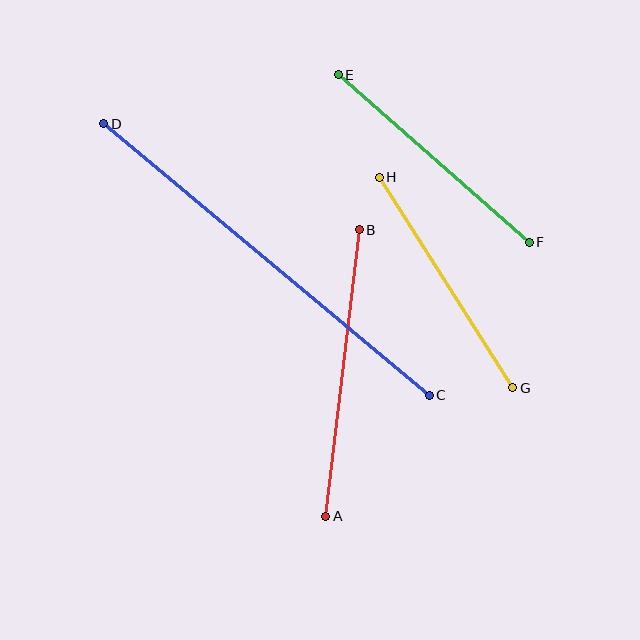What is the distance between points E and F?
The distance is approximately 254 pixels.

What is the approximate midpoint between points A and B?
The midpoint is at approximately (342, 373) pixels.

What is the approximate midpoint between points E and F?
The midpoint is at approximately (434, 158) pixels.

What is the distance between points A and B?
The distance is approximately 289 pixels.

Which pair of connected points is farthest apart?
Points C and D are farthest apart.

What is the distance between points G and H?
The distance is approximately 249 pixels.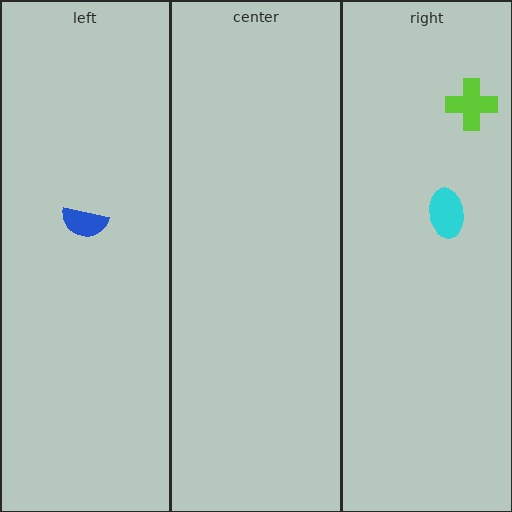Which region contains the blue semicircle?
The left region.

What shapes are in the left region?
The blue semicircle.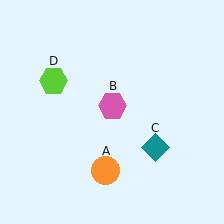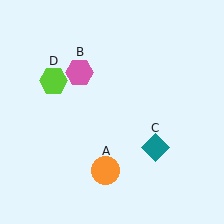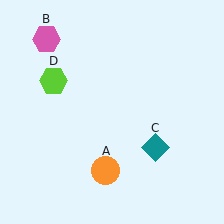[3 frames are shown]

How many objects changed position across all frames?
1 object changed position: pink hexagon (object B).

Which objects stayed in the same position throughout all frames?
Orange circle (object A) and teal diamond (object C) and lime hexagon (object D) remained stationary.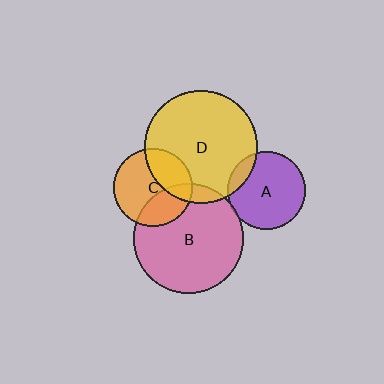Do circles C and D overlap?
Yes.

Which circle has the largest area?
Circle D (yellow).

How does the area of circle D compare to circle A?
Approximately 2.1 times.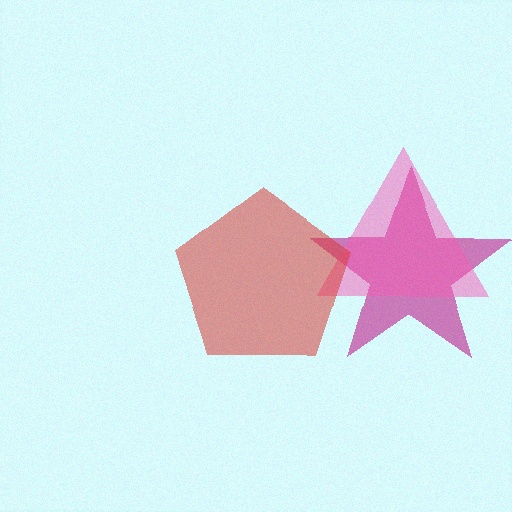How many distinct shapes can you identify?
There are 3 distinct shapes: a magenta star, a pink triangle, a red pentagon.